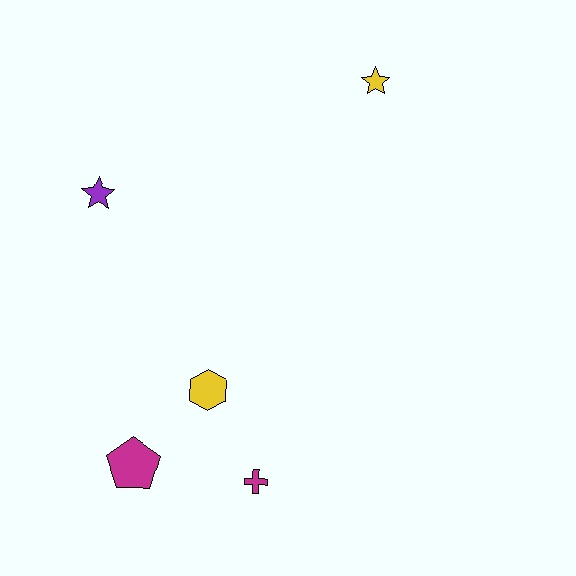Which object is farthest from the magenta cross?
The yellow star is farthest from the magenta cross.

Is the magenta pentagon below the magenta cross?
No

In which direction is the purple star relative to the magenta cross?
The purple star is above the magenta cross.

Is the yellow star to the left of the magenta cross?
No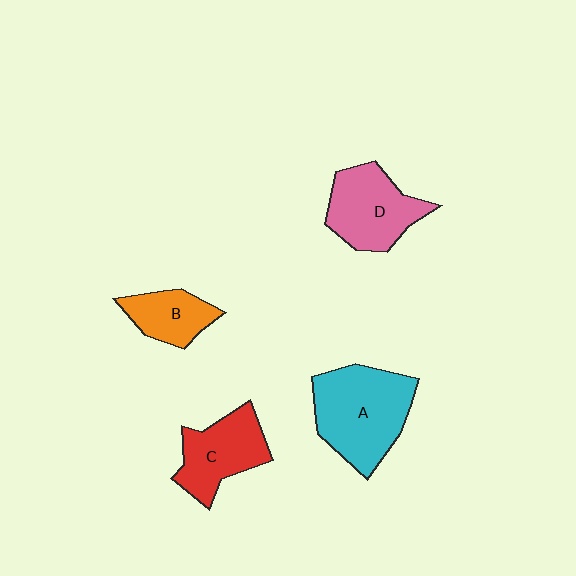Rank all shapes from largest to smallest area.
From largest to smallest: A (cyan), D (pink), C (red), B (orange).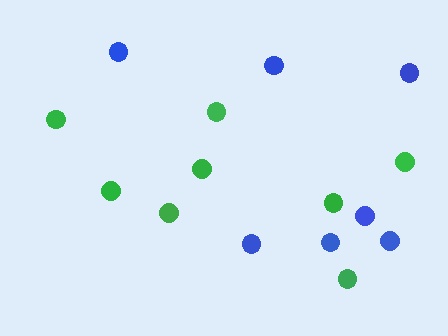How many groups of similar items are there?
There are 2 groups: one group of green circles (8) and one group of blue circles (7).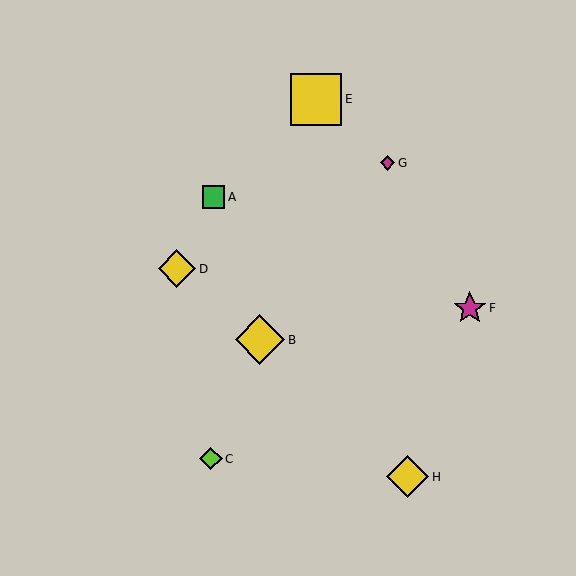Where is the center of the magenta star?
The center of the magenta star is at (470, 308).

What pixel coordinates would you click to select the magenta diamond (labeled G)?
Click at (388, 163) to select the magenta diamond G.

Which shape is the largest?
The yellow square (labeled E) is the largest.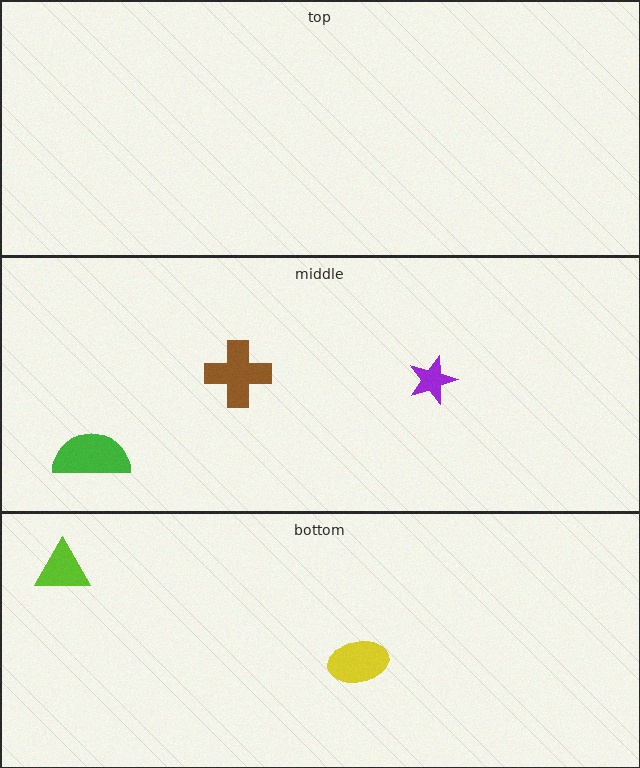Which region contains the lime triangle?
The bottom region.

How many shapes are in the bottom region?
2.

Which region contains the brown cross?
The middle region.